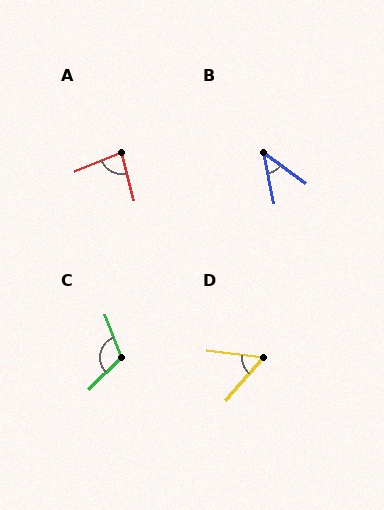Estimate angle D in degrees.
Approximately 56 degrees.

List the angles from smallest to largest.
B (42°), D (56°), A (83°), C (113°).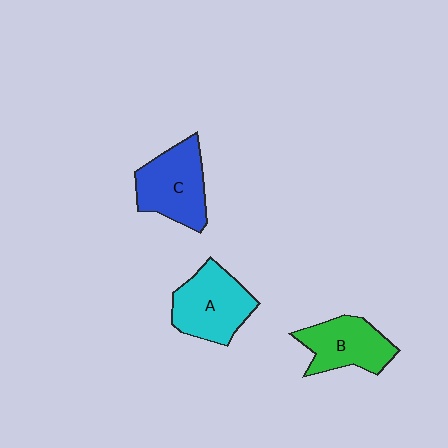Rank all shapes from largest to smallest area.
From largest to smallest: A (cyan), C (blue), B (green).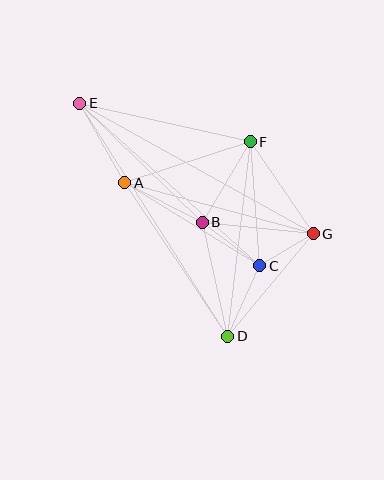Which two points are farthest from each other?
Points D and E are farthest from each other.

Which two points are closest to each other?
Points C and G are closest to each other.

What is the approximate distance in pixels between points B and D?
The distance between B and D is approximately 117 pixels.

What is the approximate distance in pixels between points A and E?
The distance between A and E is approximately 91 pixels.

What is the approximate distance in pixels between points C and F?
The distance between C and F is approximately 124 pixels.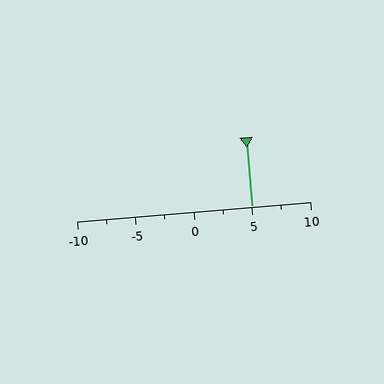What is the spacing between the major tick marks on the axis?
The major ticks are spaced 5 apart.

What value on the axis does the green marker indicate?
The marker indicates approximately 5.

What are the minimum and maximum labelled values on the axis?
The axis runs from -10 to 10.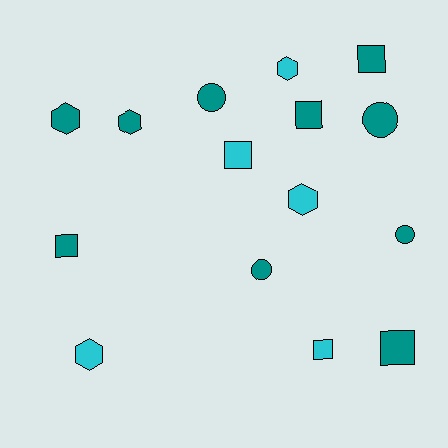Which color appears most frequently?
Teal, with 10 objects.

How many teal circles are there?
There are 4 teal circles.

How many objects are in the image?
There are 15 objects.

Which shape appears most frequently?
Square, with 6 objects.